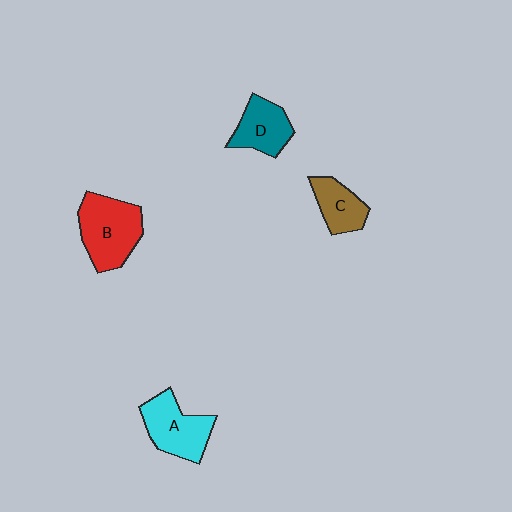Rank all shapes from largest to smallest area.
From largest to smallest: B (red), A (cyan), D (teal), C (brown).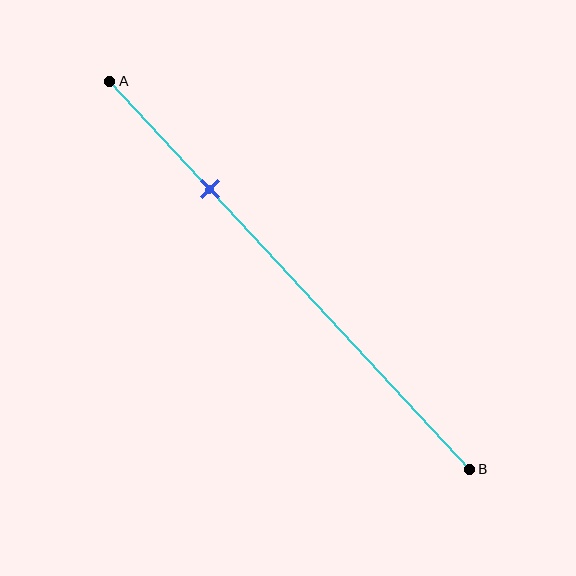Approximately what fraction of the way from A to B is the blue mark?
The blue mark is approximately 30% of the way from A to B.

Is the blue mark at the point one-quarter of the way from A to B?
Yes, the mark is approximately at the one-quarter point.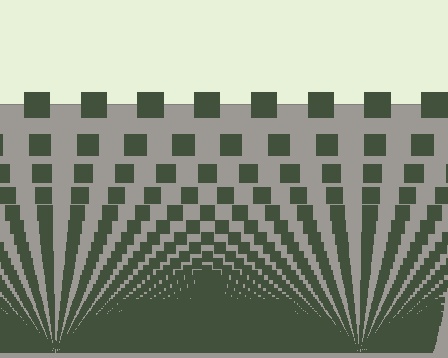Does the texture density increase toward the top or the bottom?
Density increases toward the bottom.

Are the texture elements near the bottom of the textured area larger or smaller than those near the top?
Smaller. The gradient is inverted — elements near the bottom are smaller and denser.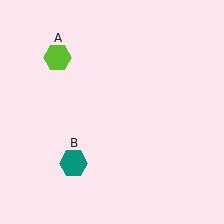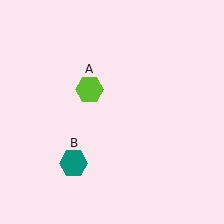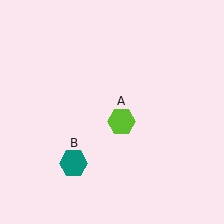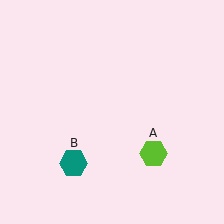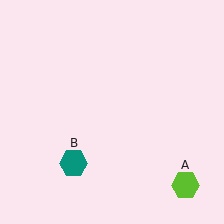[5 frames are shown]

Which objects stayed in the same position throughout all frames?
Teal hexagon (object B) remained stationary.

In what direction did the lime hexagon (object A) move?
The lime hexagon (object A) moved down and to the right.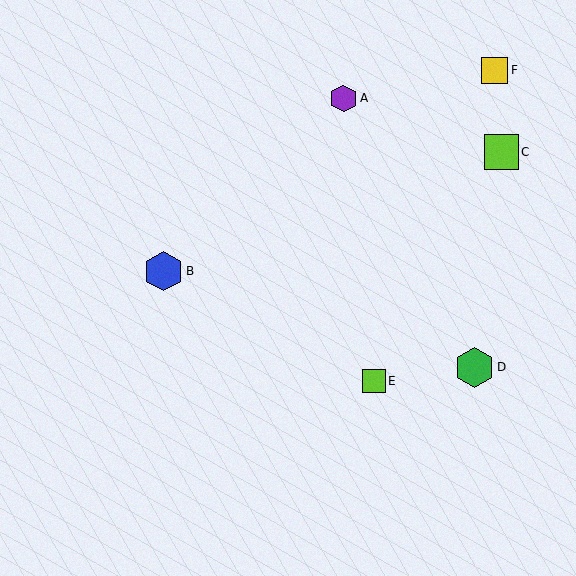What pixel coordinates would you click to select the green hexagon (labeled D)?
Click at (474, 367) to select the green hexagon D.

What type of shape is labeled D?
Shape D is a green hexagon.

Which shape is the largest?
The blue hexagon (labeled B) is the largest.